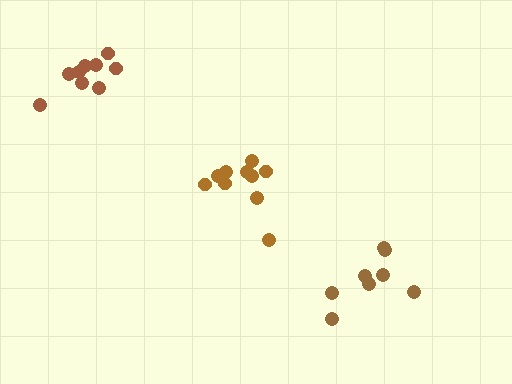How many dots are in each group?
Group 1: 10 dots, Group 2: 8 dots, Group 3: 9 dots (27 total).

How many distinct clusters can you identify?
There are 3 distinct clusters.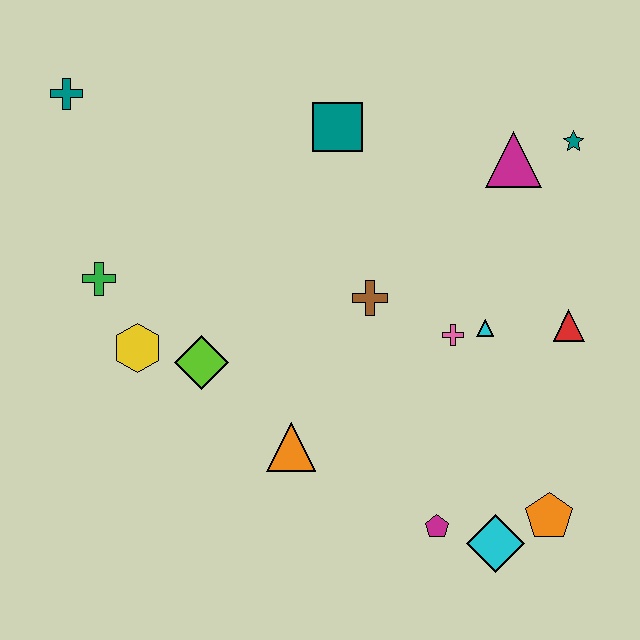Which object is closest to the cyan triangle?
The pink cross is closest to the cyan triangle.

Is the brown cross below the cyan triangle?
No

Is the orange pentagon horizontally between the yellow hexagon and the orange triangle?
No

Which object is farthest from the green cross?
The orange pentagon is farthest from the green cross.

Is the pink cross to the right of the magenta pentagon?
Yes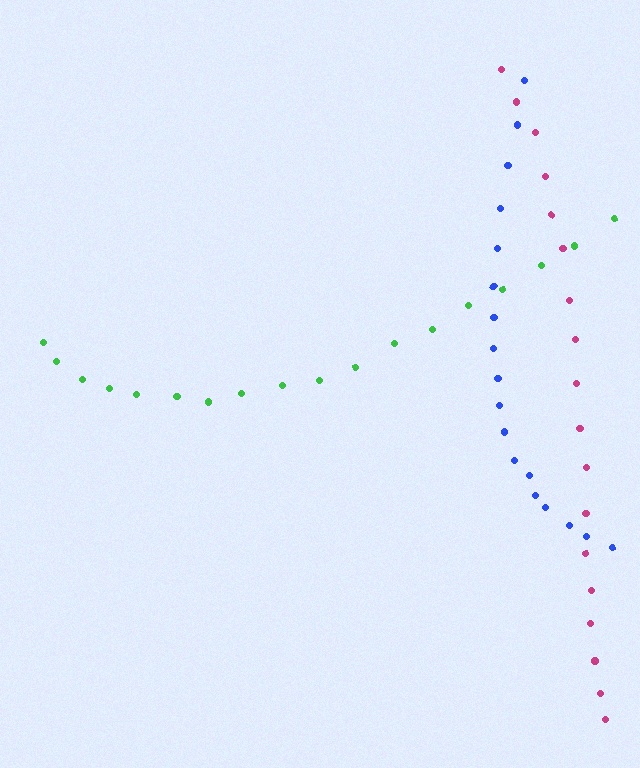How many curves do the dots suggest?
There are 3 distinct paths.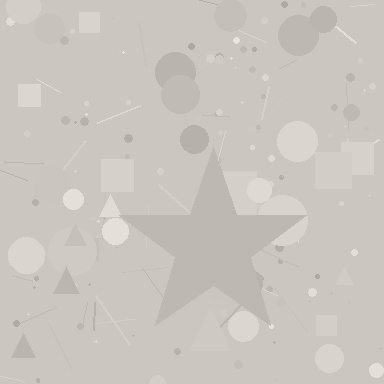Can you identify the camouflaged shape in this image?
The camouflaged shape is a star.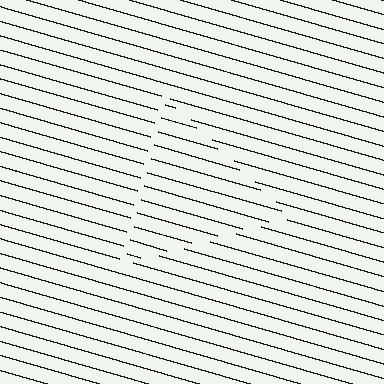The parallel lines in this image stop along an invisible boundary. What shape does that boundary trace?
An illusory triangle. The interior of the shape contains the same grating, shifted by half a period — the contour is defined by the phase discontinuity where line-ends from the inner and outer gratings abut.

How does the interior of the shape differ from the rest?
The interior of the shape contains the same grating, shifted by half a period — the contour is defined by the phase discontinuity where line-ends from the inner and outer gratings abut.